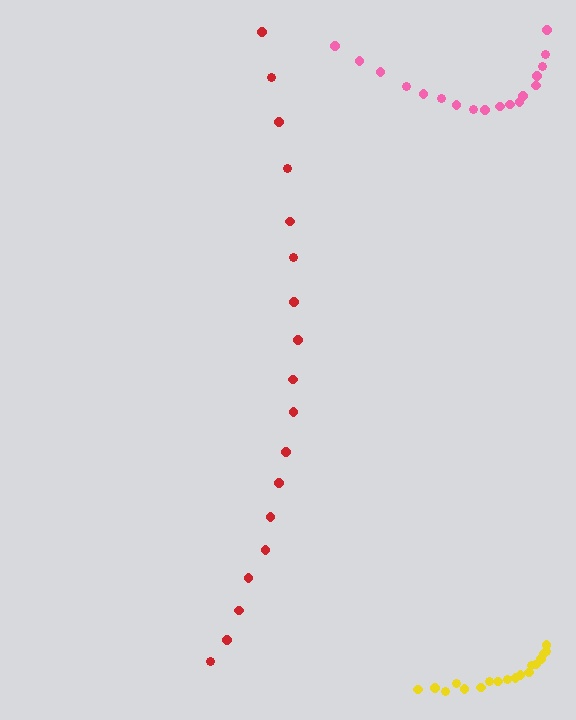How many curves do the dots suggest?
There are 3 distinct paths.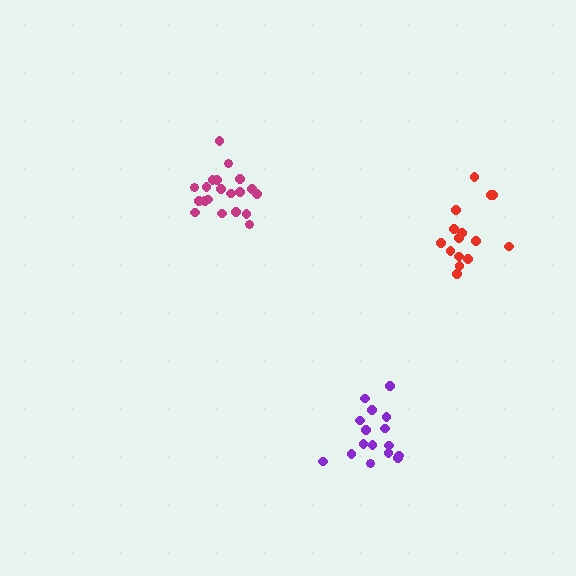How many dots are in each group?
Group 1: 16 dots, Group 2: 20 dots, Group 3: 16 dots (52 total).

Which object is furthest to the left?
The magenta cluster is leftmost.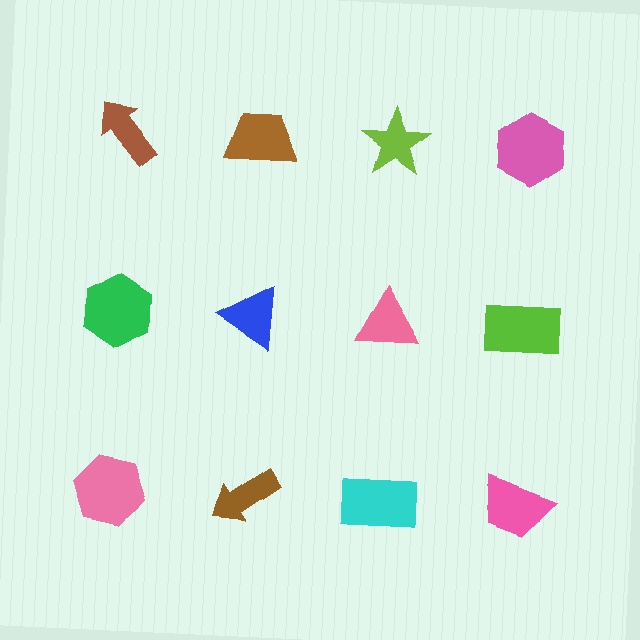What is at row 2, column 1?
A green hexagon.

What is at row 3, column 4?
A pink trapezoid.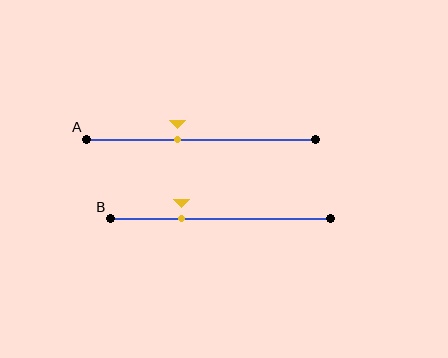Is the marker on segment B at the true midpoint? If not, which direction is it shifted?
No, the marker on segment B is shifted to the left by about 18% of the segment length.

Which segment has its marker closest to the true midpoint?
Segment A has its marker closest to the true midpoint.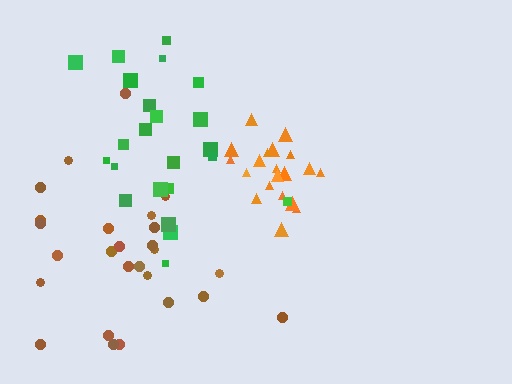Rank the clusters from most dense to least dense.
orange, green, brown.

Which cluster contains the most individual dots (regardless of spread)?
Brown (26).